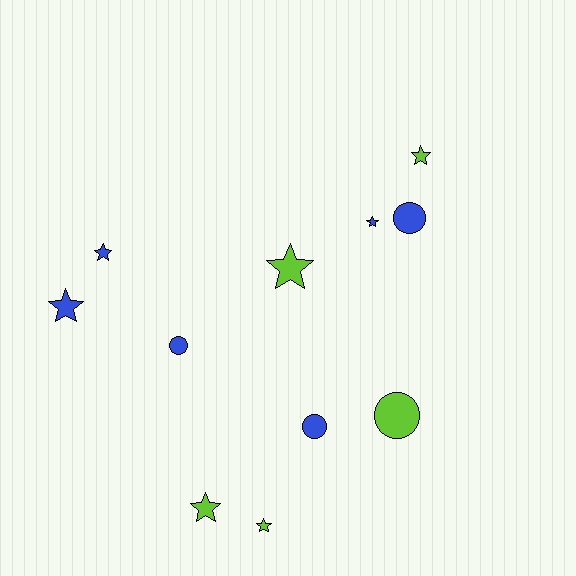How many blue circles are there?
There are 3 blue circles.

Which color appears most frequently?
Blue, with 6 objects.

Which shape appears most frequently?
Star, with 7 objects.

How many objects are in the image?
There are 11 objects.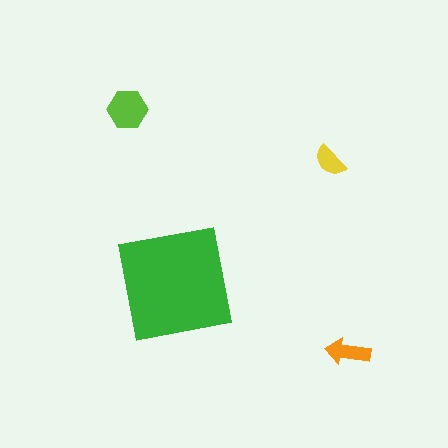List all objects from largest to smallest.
The green square, the lime hexagon, the orange arrow, the yellow semicircle.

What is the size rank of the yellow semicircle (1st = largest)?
4th.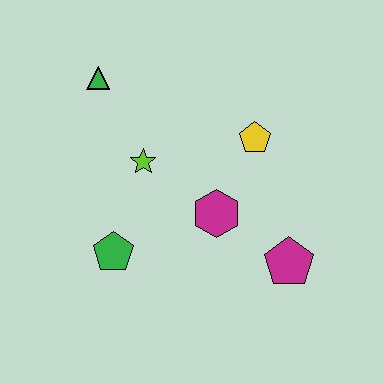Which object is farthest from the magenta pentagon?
The green triangle is farthest from the magenta pentagon.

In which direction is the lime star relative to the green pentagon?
The lime star is above the green pentagon.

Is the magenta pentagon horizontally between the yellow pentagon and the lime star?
No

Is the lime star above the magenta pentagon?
Yes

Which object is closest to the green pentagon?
The lime star is closest to the green pentagon.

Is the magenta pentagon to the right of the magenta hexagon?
Yes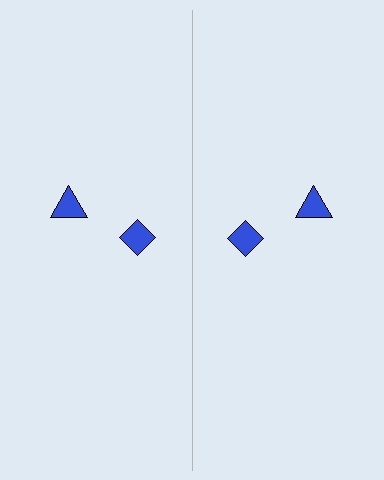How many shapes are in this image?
There are 4 shapes in this image.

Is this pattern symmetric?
Yes, this pattern has bilateral (reflection) symmetry.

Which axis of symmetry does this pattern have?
The pattern has a vertical axis of symmetry running through the center of the image.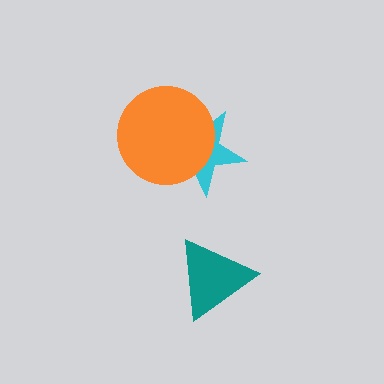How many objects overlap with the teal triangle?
0 objects overlap with the teal triangle.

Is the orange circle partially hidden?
No, no other shape covers it.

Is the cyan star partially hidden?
Yes, it is partially covered by another shape.